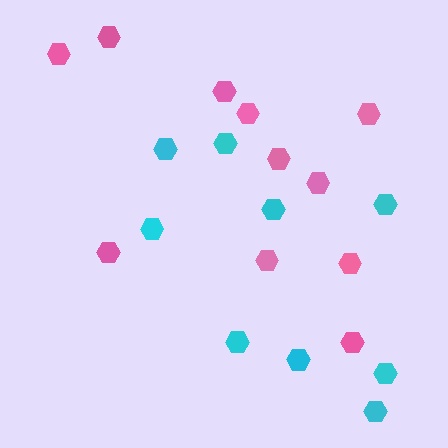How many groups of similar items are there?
There are 2 groups: one group of pink hexagons (11) and one group of cyan hexagons (9).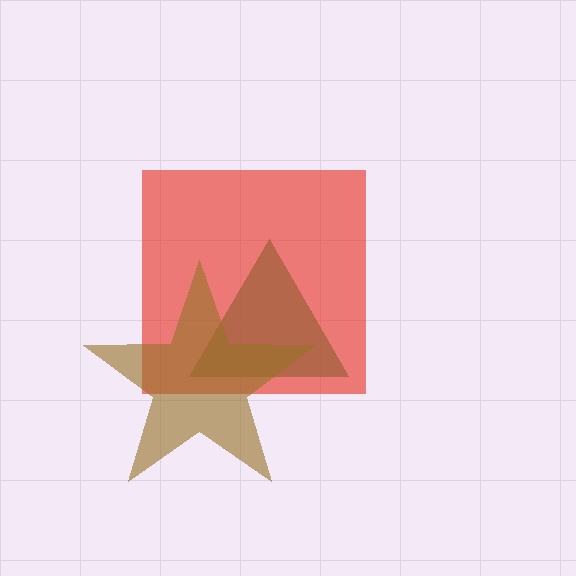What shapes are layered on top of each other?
The layered shapes are: a green triangle, a red square, a brown star.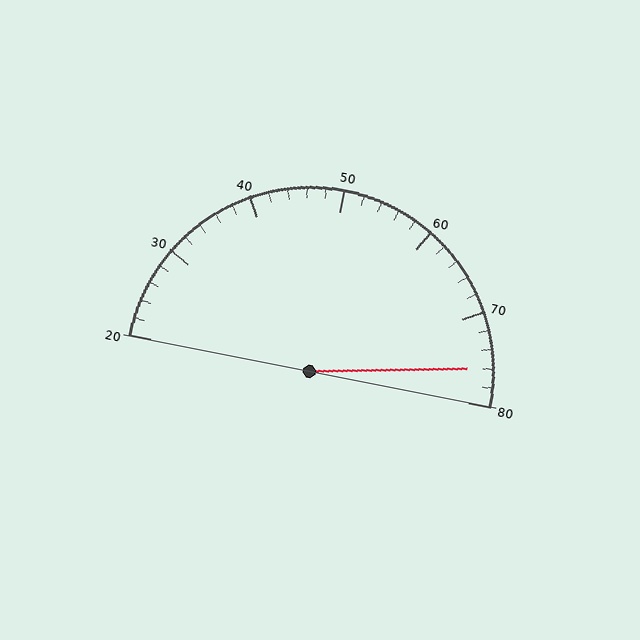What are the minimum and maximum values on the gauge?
The gauge ranges from 20 to 80.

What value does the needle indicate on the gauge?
The needle indicates approximately 76.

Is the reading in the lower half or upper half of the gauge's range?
The reading is in the upper half of the range (20 to 80).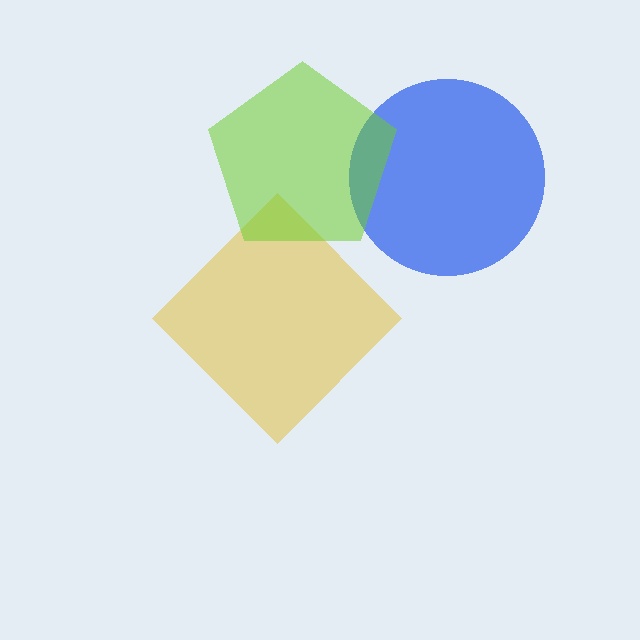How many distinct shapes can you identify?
There are 3 distinct shapes: a yellow diamond, a blue circle, a lime pentagon.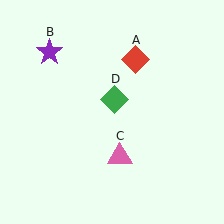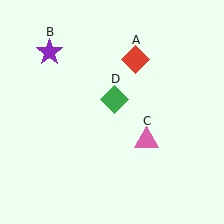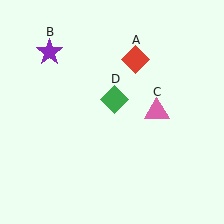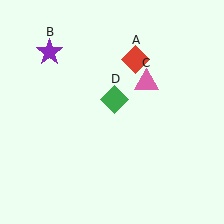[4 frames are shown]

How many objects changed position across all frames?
1 object changed position: pink triangle (object C).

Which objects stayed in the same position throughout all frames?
Red diamond (object A) and purple star (object B) and green diamond (object D) remained stationary.